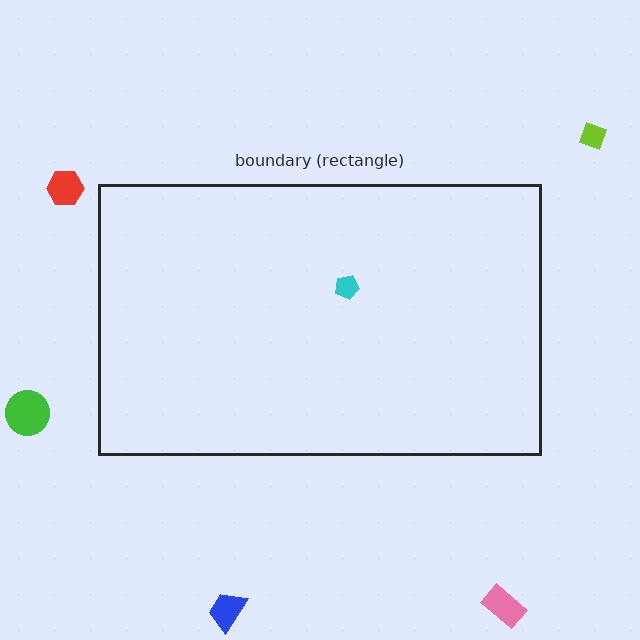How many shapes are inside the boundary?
1 inside, 5 outside.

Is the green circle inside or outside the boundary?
Outside.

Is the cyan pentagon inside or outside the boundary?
Inside.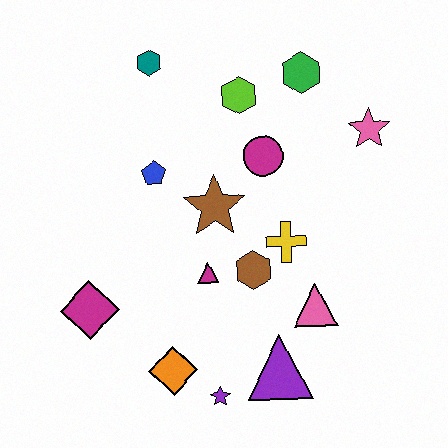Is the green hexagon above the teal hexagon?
No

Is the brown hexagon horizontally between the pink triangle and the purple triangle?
No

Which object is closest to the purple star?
The orange diamond is closest to the purple star.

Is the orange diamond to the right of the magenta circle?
No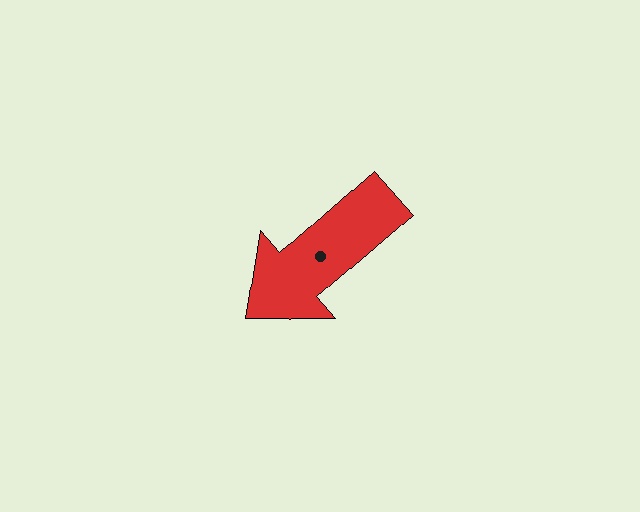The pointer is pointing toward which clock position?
Roughly 8 o'clock.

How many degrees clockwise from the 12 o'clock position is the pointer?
Approximately 229 degrees.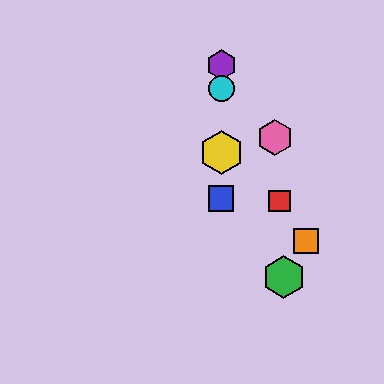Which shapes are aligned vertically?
The blue square, the yellow hexagon, the purple hexagon, the cyan circle are aligned vertically.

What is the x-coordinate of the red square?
The red square is at x≈279.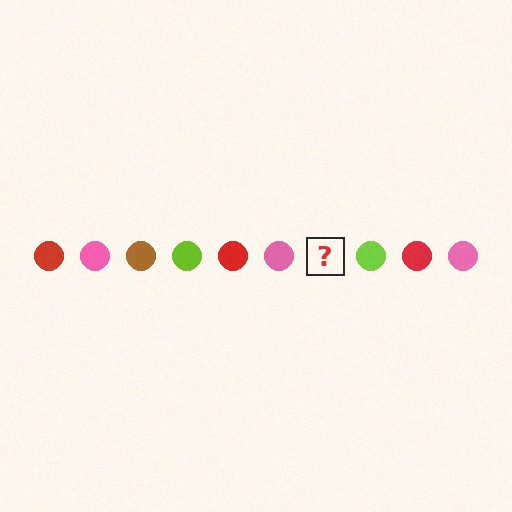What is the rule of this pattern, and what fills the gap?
The rule is that the pattern cycles through red, pink, brown, lime circles. The gap should be filled with a brown circle.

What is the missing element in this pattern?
The missing element is a brown circle.